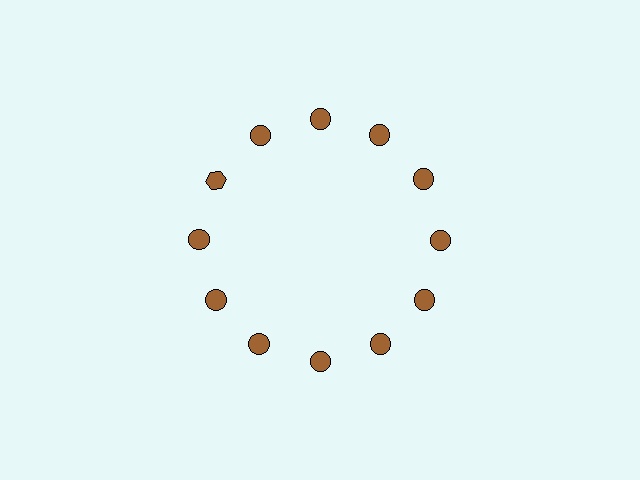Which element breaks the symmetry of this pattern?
The brown hexagon at roughly the 10 o'clock position breaks the symmetry. All other shapes are brown circles.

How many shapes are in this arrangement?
There are 12 shapes arranged in a ring pattern.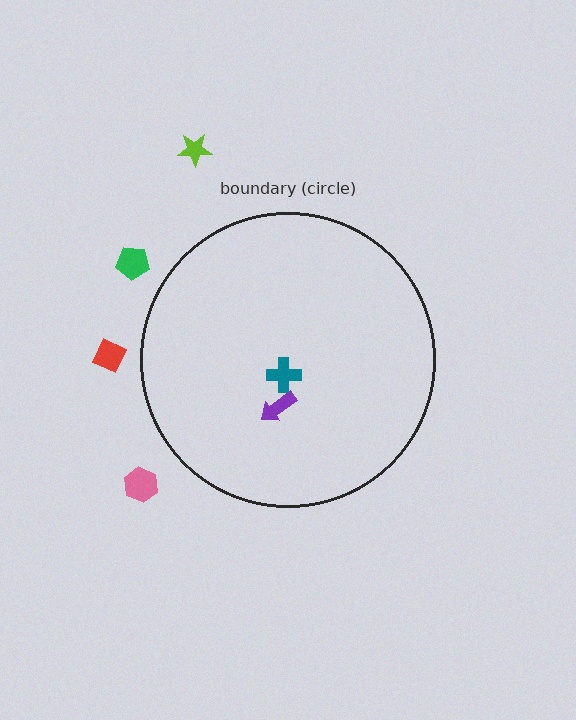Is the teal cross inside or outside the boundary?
Inside.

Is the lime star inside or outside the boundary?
Outside.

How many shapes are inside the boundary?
2 inside, 4 outside.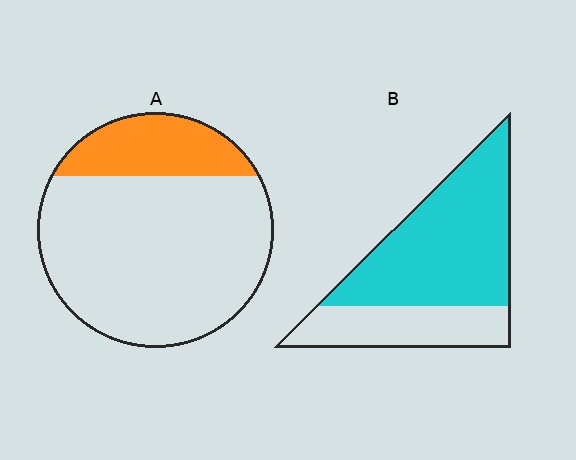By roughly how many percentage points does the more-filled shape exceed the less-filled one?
By roughly 45 percentage points (B over A).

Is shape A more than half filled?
No.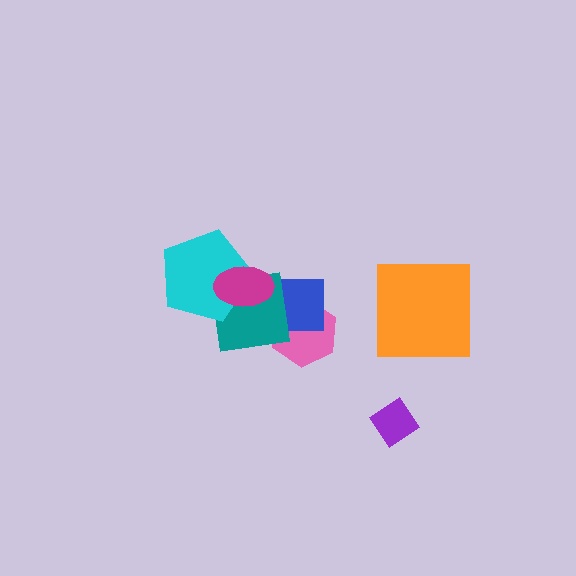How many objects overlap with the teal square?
4 objects overlap with the teal square.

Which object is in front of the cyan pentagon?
The magenta ellipse is in front of the cyan pentagon.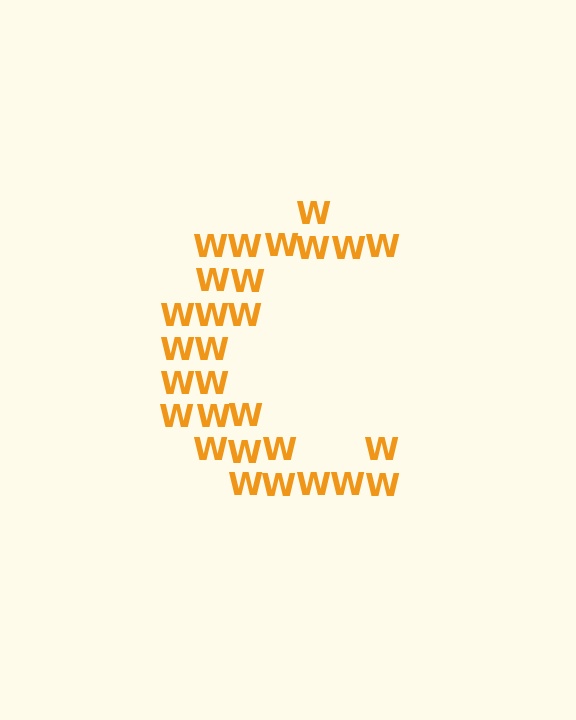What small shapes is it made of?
It is made of small letter W's.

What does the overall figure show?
The overall figure shows the letter C.